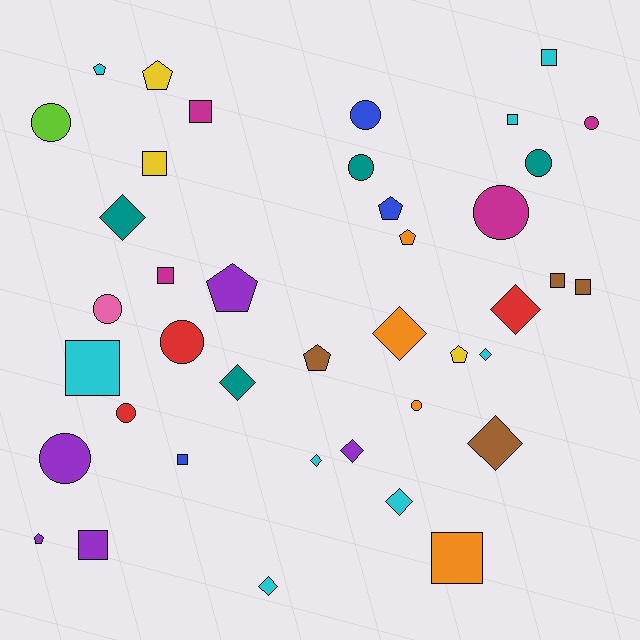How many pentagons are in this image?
There are 8 pentagons.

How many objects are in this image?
There are 40 objects.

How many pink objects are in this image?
There is 1 pink object.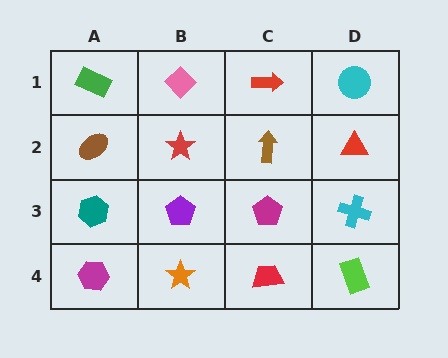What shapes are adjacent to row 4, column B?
A purple pentagon (row 3, column B), a magenta hexagon (row 4, column A), a red trapezoid (row 4, column C).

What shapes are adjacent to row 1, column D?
A red triangle (row 2, column D), a red arrow (row 1, column C).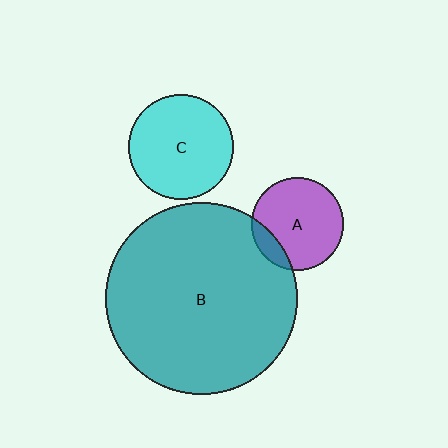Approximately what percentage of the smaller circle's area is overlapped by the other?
Approximately 15%.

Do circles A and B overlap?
Yes.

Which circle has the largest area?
Circle B (teal).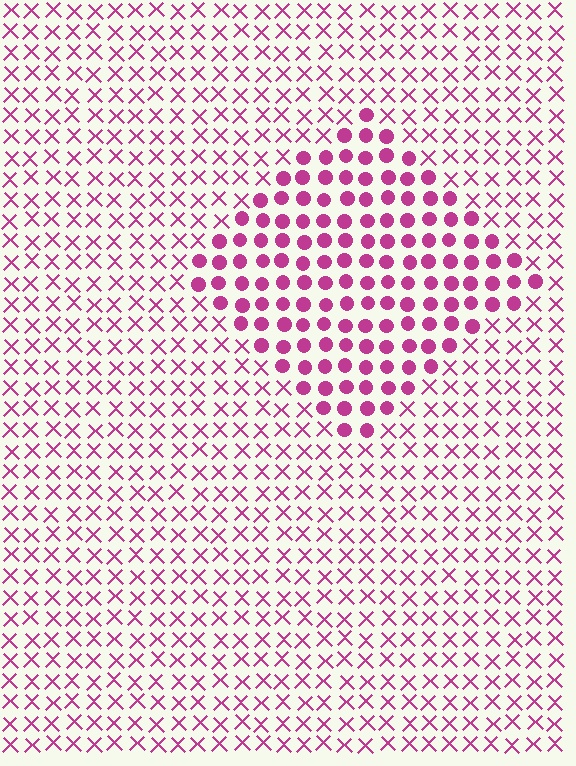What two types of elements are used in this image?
The image uses circles inside the diamond region and X marks outside it.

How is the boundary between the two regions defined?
The boundary is defined by a change in element shape: circles inside vs. X marks outside. All elements share the same color and spacing.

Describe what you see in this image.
The image is filled with small magenta elements arranged in a uniform grid. A diamond-shaped region contains circles, while the surrounding area contains X marks. The boundary is defined purely by the change in element shape.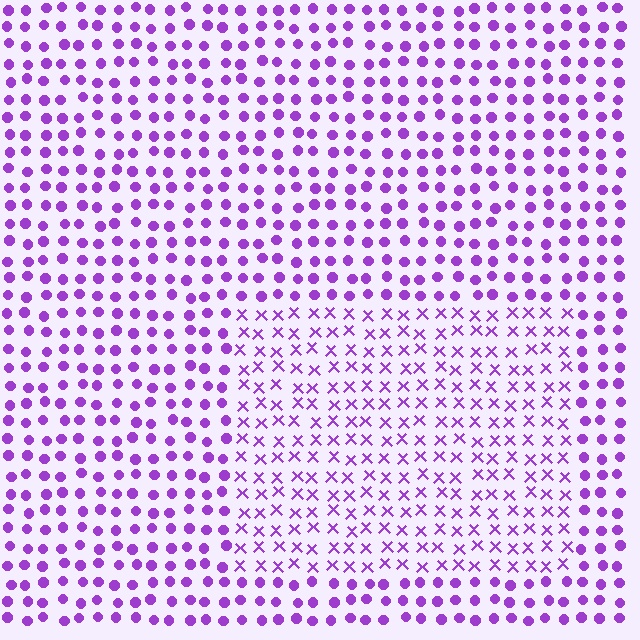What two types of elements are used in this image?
The image uses X marks inside the rectangle region and circles outside it.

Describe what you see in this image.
The image is filled with small purple elements arranged in a uniform grid. A rectangle-shaped region contains X marks, while the surrounding area contains circles. The boundary is defined purely by the change in element shape.